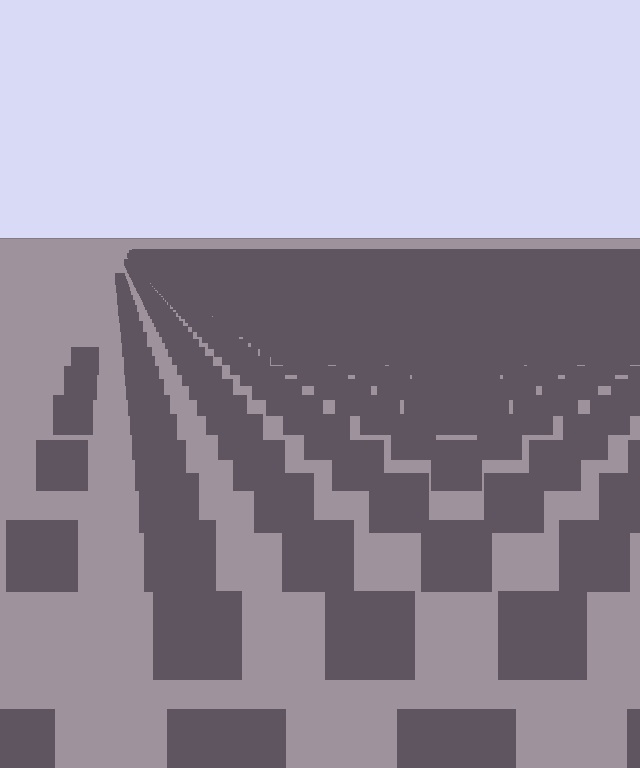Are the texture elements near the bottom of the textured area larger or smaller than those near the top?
Larger. Near the bottom, elements are closer to the viewer and appear at a bigger on-screen size.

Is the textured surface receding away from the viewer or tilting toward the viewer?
The surface is receding away from the viewer. Texture elements get smaller and denser toward the top.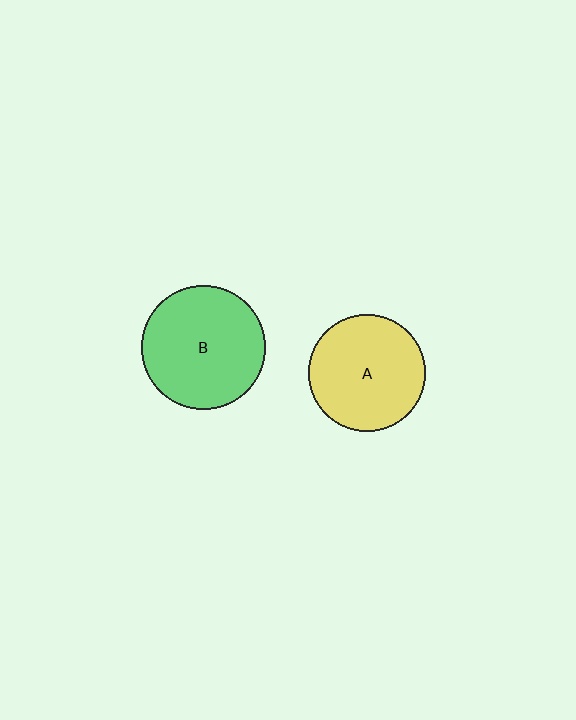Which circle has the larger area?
Circle B (green).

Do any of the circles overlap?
No, none of the circles overlap.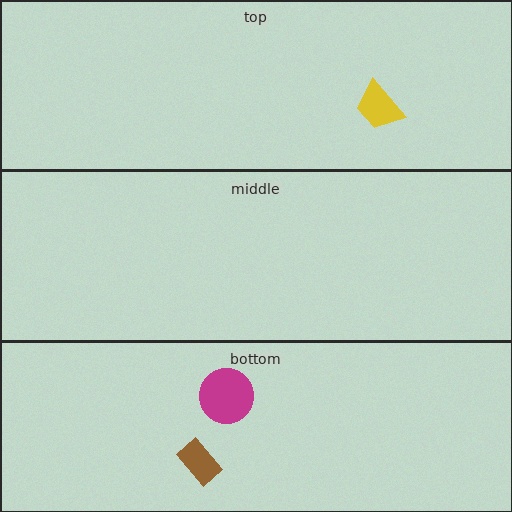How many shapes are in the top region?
1.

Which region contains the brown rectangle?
The bottom region.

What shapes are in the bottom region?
The brown rectangle, the magenta circle.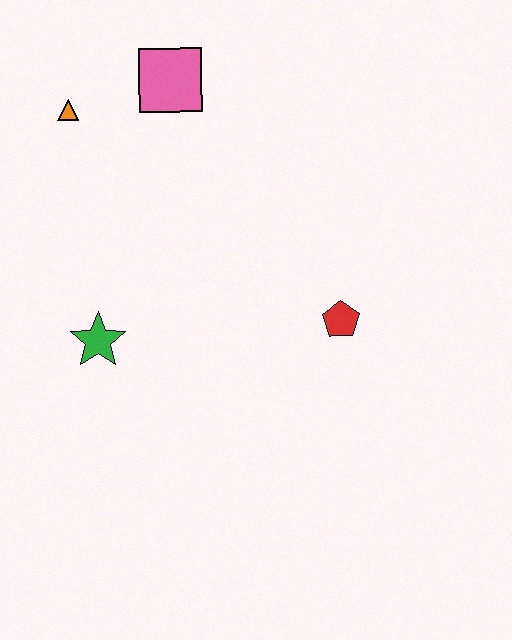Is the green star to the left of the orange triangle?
No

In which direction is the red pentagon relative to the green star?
The red pentagon is to the right of the green star.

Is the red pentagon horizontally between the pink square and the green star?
No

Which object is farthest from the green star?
The pink square is farthest from the green star.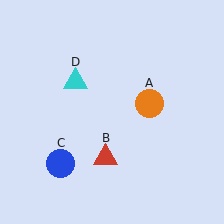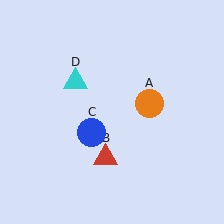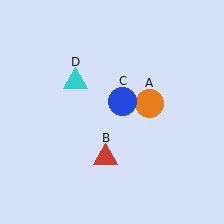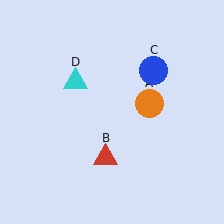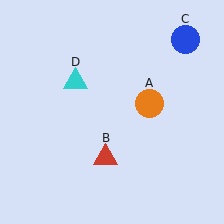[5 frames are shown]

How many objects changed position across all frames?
1 object changed position: blue circle (object C).